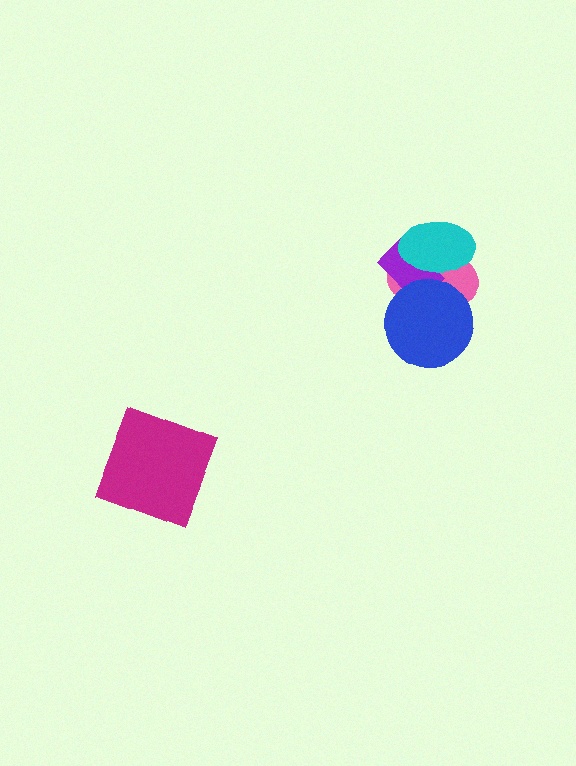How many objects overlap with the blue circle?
2 objects overlap with the blue circle.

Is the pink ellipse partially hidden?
Yes, it is partially covered by another shape.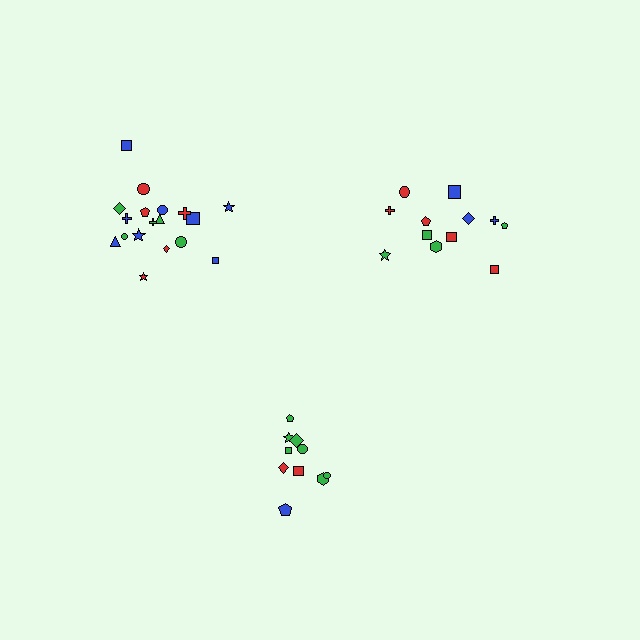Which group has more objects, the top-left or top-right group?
The top-left group.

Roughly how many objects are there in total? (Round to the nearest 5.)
Roughly 40 objects in total.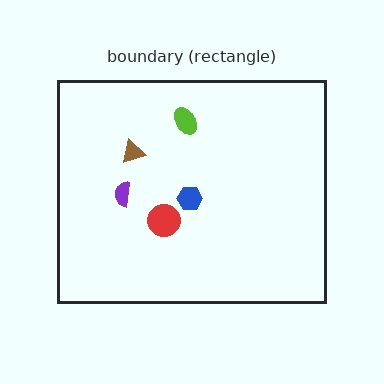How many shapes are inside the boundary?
5 inside, 0 outside.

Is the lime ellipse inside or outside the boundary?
Inside.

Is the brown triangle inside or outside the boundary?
Inside.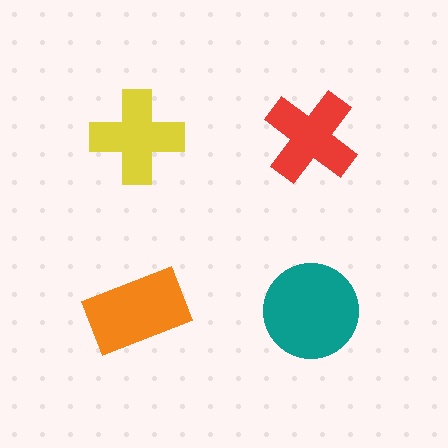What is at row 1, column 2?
A red cross.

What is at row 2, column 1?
An orange rectangle.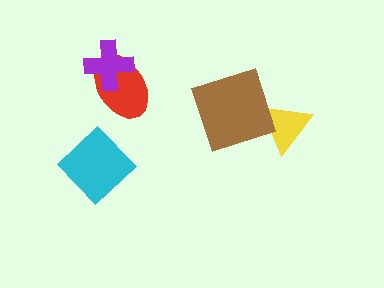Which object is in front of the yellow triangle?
The brown diamond is in front of the yellow triangle.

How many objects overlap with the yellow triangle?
1 object overlaps with the yellow triangle.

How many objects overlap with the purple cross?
1 object overlaps with the purple cross.